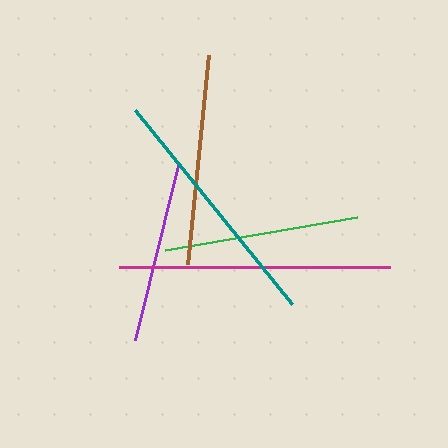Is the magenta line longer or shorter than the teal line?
The magenta line is longer than the teal line.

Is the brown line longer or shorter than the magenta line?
The magenta line is longer than the brown line.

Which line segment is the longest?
The magenta line is the longest at approximately 271 pixels.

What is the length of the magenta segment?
The magenta segment is approximately 271 pixels long.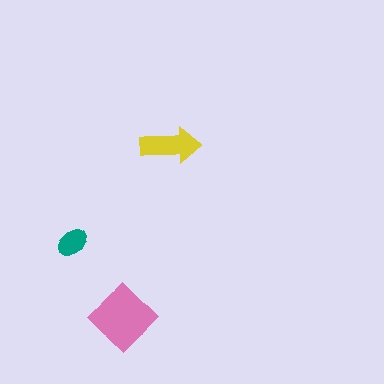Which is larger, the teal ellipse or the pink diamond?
The pink diamond.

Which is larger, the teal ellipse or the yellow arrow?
The yellow arrow.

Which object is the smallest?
The teal ellipse.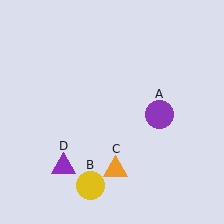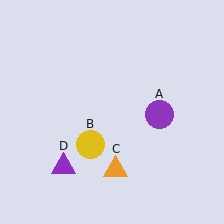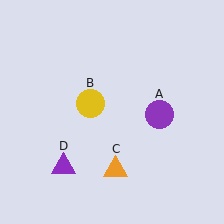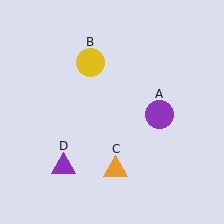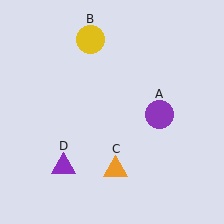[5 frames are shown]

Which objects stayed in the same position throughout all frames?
Purple circle (object A) and orange triangle (object C) and purple triangle (object D) remained stationary.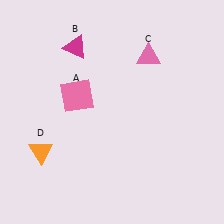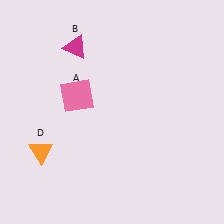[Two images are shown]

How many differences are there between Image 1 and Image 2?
There is 1 difference between the two images.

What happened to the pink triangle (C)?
The pink triangle (C) was removed in Image 2. It was in the top-right area of Image 1.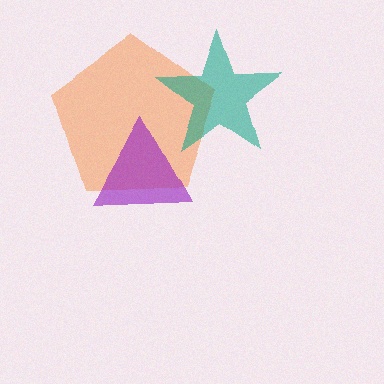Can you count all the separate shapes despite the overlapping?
Yes, there are 3 separate shapes.